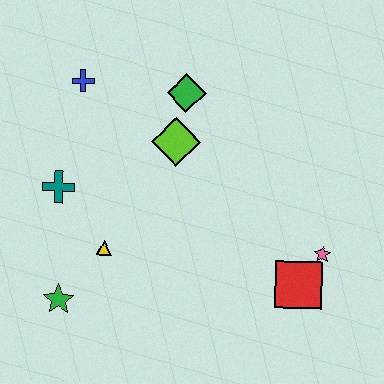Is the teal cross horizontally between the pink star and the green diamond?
No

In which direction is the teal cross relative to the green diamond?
The teal cross is to the left of the green diamond.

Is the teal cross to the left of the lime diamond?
Yes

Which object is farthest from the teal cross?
The pink star is farthest from the teal cross.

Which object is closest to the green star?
The yellow triangle is closest to the green star.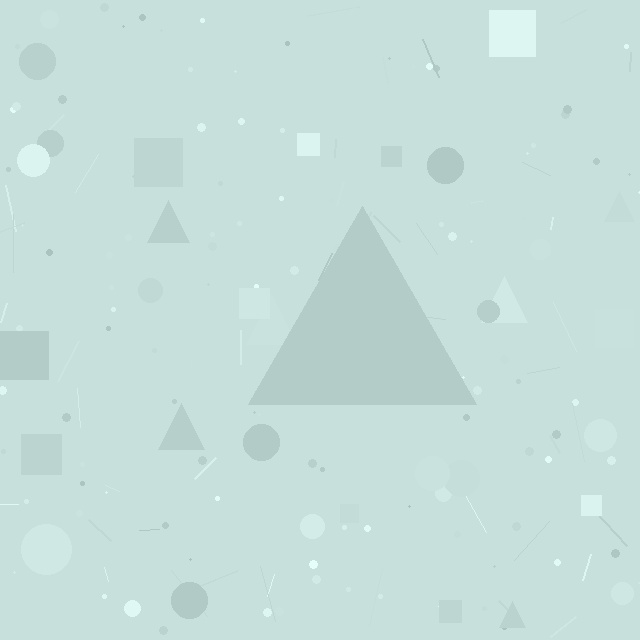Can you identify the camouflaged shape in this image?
The camouflaged shape is a triangle.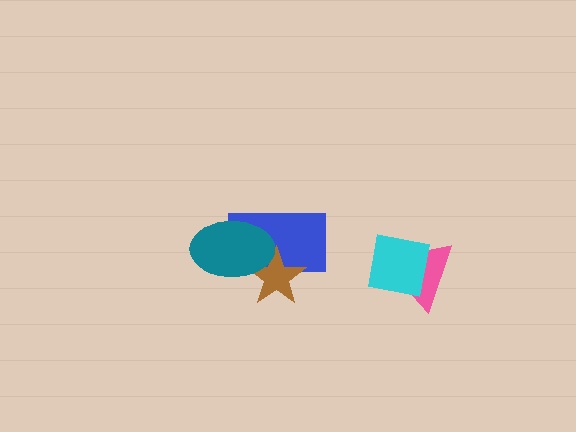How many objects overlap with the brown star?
2 objects overlap with the brown star.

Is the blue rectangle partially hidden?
Yes, it is partially covered by another shape.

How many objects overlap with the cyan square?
1 object overlaps with the cyan square.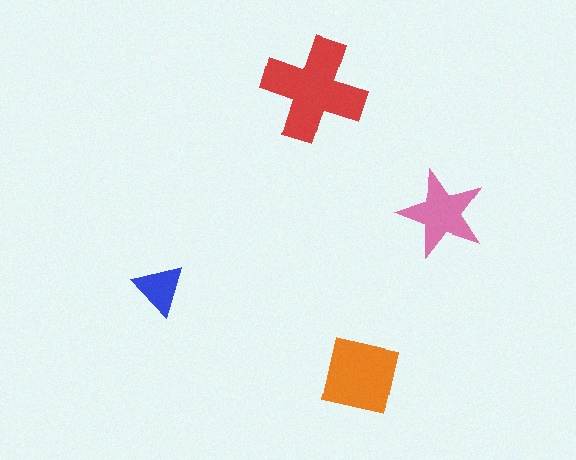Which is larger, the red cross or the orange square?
The red cross.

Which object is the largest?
The red cross.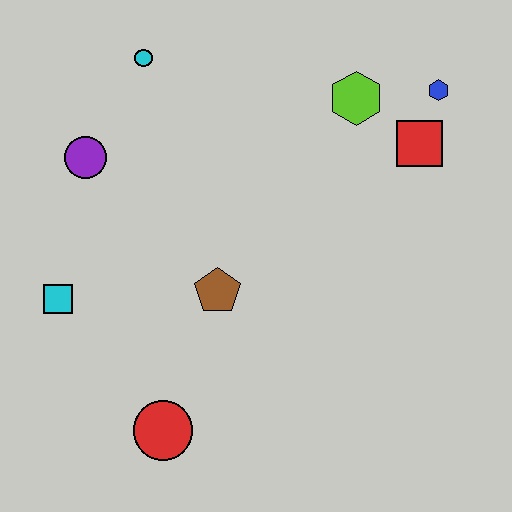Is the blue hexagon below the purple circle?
No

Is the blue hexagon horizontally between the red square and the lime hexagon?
No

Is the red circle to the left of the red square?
Yes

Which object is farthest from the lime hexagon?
The red circle is farthest from the lime hexagon.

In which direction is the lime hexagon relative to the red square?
The lime hexagon is to the left of the red square.